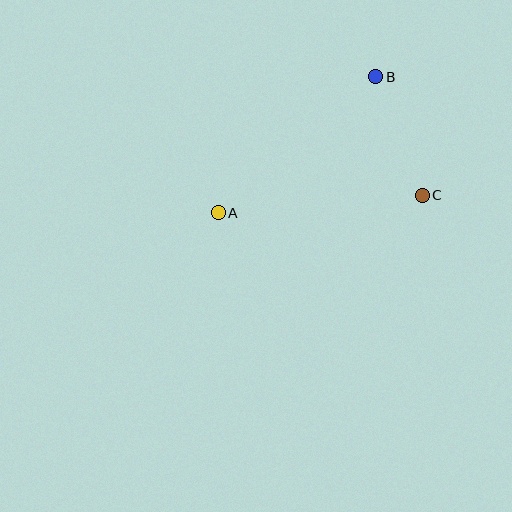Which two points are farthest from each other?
Points A and B are farthest from each other.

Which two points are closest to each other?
Points B and C are closest to each other.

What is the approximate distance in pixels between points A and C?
The distance between A and C is approximately 205 pixels.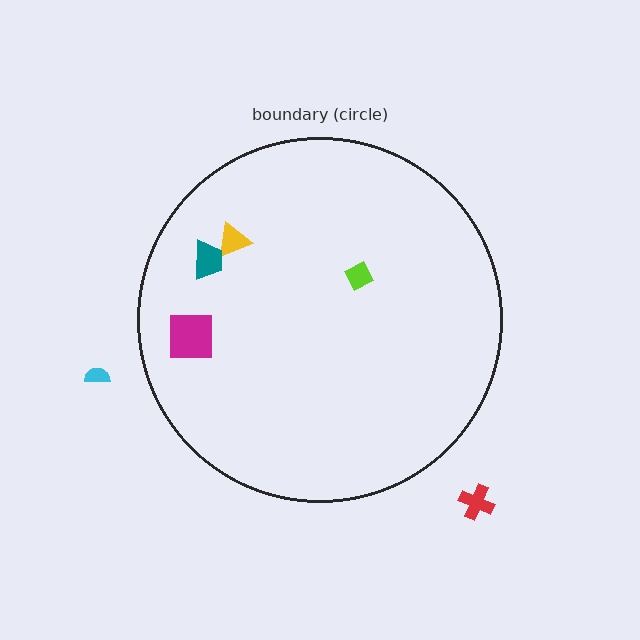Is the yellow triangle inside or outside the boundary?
Inside.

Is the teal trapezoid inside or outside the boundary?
Inside.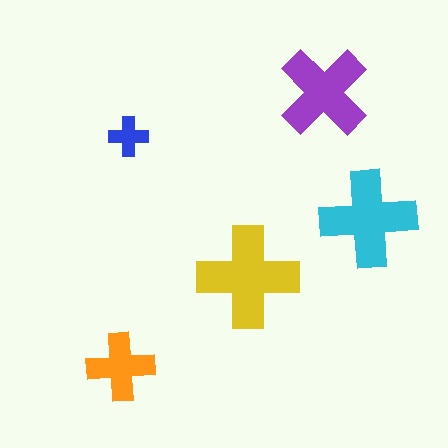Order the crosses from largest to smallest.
the yellow one, the cyan one, the purple one, the orange one, the blue one.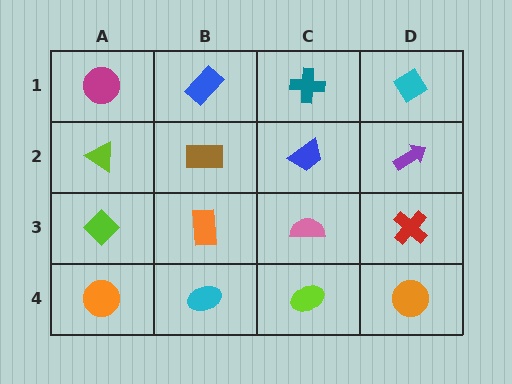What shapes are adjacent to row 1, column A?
A lime triangle (row 2, column A), a blue rectangle (row 1, column B).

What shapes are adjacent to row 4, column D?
A red cross (row 3, column D), a lime ellipse (row 4, column C).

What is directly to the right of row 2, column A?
A brown rectangle.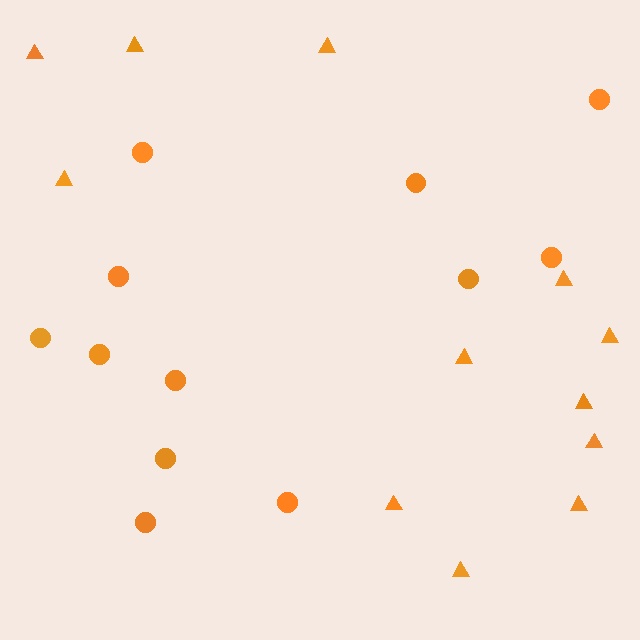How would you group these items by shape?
There are 2 groups: one group of triangles (12) and one group of circles (12).